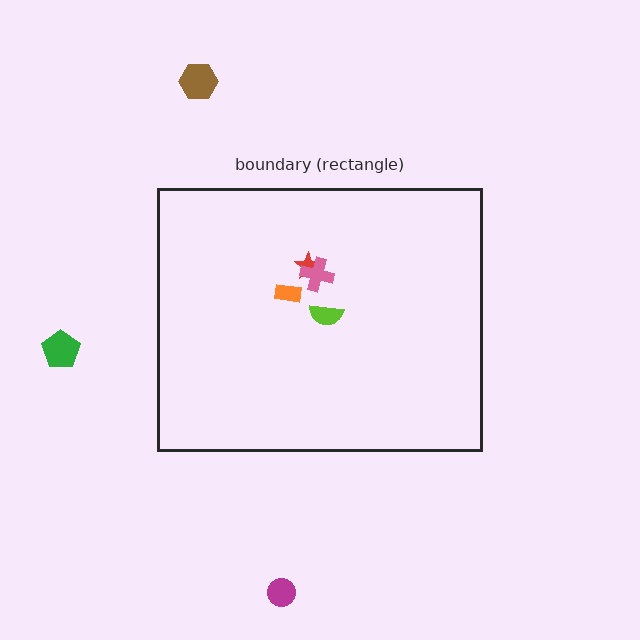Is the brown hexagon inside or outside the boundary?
Outside.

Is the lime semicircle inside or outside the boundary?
Inside.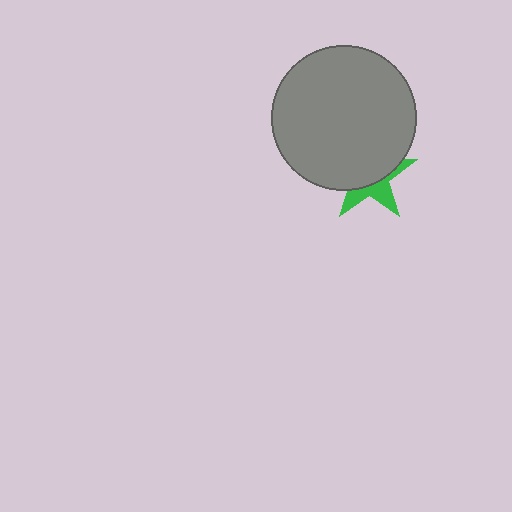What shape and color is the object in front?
The object in front is a gray circle.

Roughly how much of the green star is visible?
A small part of it is visible (roughly 38%).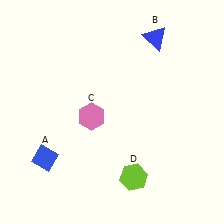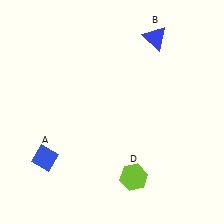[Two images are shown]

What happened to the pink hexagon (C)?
The pink hexagon (C) was removed in Image 2. It was in the bottom-left area of Image 1.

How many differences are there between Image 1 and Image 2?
There is 1 difference between the two images.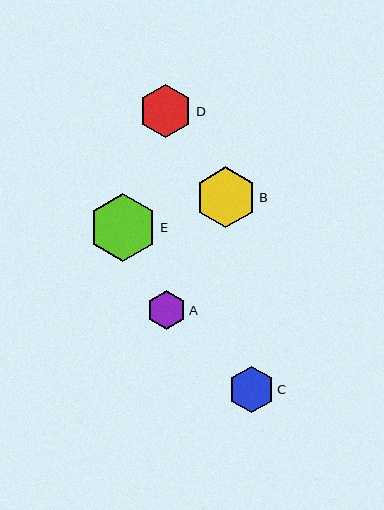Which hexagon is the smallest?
Hexagon A is the smallest with a size of approximately 39 pixels.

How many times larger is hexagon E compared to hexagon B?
Hexagon E is approximately 1.1 times the size of hexagon B.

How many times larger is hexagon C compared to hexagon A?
Hexagon C is approximately 1.2 times the size of hexagon A.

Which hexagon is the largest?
Hexagon E is the largest with a size of approximately 68 pixels.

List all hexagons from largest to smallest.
From largest to smallest: E, B, D, C, A.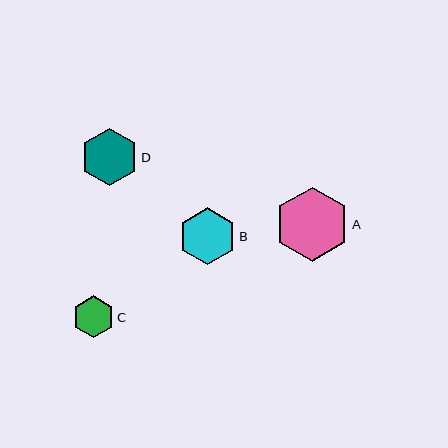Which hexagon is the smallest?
Hexagon C is the smallest with a size of approximately 42 pixels.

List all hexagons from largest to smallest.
From largest to smallest: A, B, D, C.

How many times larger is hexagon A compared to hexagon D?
Hexagon A is approximately 1.3 times the size of hexagon D.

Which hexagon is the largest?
Hexagon A is the largest with a size of approximately 74 pixels.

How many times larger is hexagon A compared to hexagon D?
Hexagon A is approximately 1.3 times the size of hexagon D.